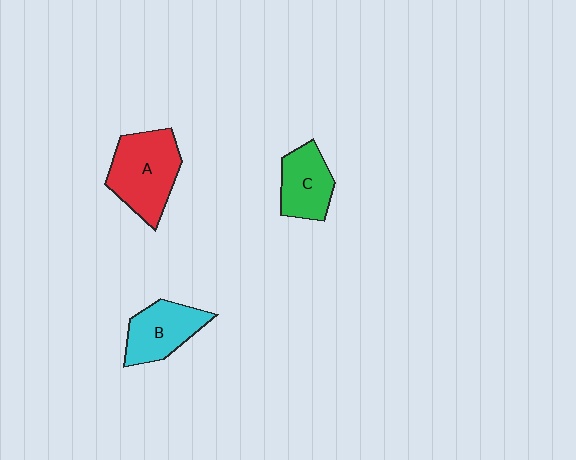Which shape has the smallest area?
Shape C (green).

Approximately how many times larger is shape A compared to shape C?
Approximately 1.5 times.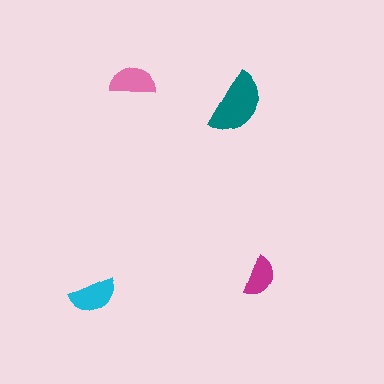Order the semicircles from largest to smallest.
the teal one, the cyan one, the pink one, the magenta one.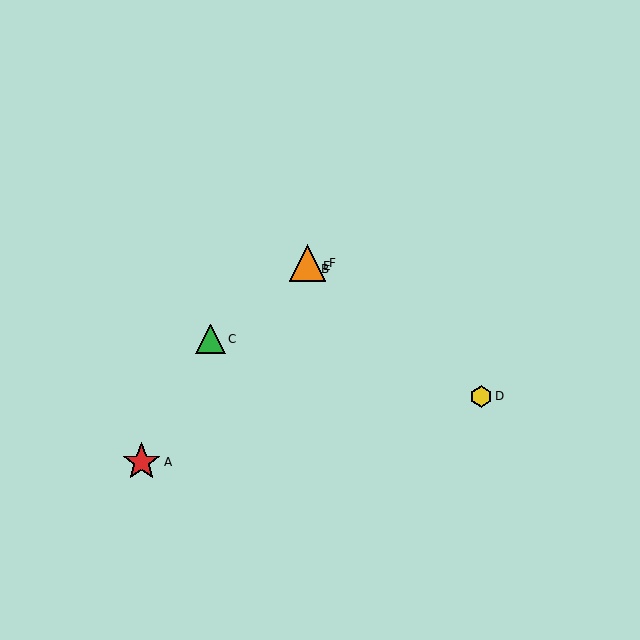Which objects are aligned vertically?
Objects B, E, F are aligned vertically.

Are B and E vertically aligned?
Yes, both are at x≈308.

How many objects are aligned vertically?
3 objects (B, E, F) are aligned vertically.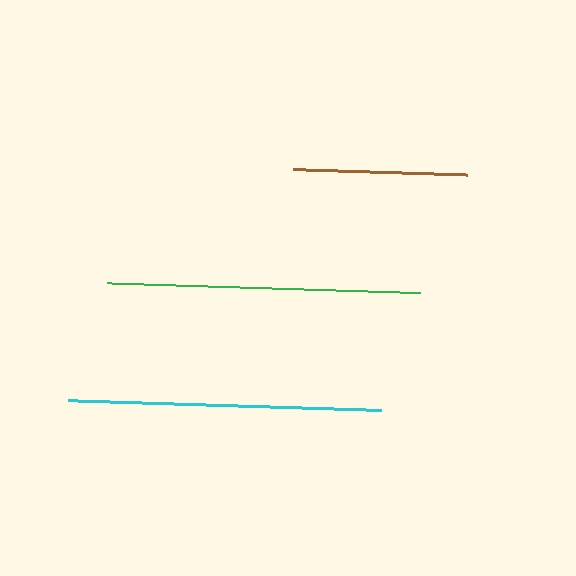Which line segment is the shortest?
The brown line is the shortest at approximately 174 pixels.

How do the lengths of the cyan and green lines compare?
The cyan and green lines are approximately the same length.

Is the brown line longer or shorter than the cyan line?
The cyan line is longer than the brown line.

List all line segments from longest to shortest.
From longest to shortest: cyan, green, brown.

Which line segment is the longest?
The cyan line is the longest at approximately 313 pixels.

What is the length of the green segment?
The green segment is approximately 313 pixels long.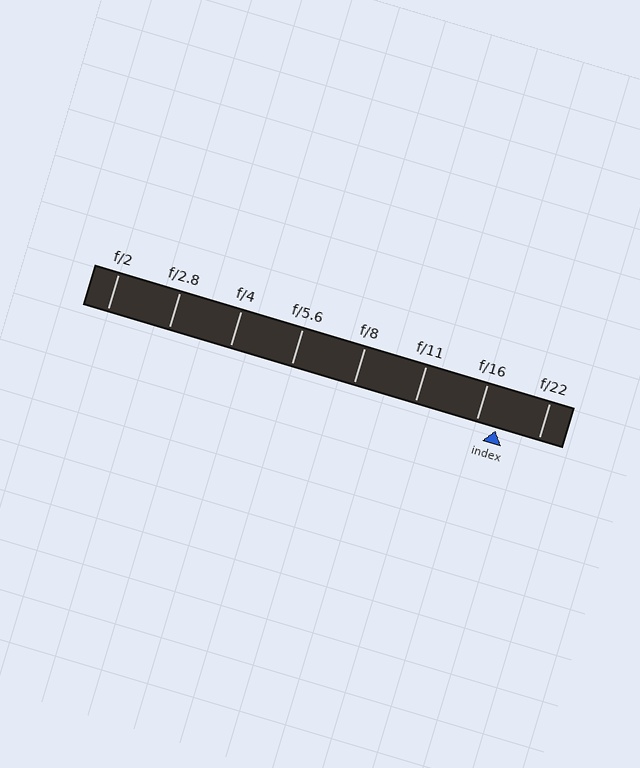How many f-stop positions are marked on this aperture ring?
There are 8 f-stop positions marked.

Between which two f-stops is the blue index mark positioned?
The index mark is between f/16 and f/22.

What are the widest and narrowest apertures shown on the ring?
The widest aperture shown is f/2 and the narrowest is f/22.